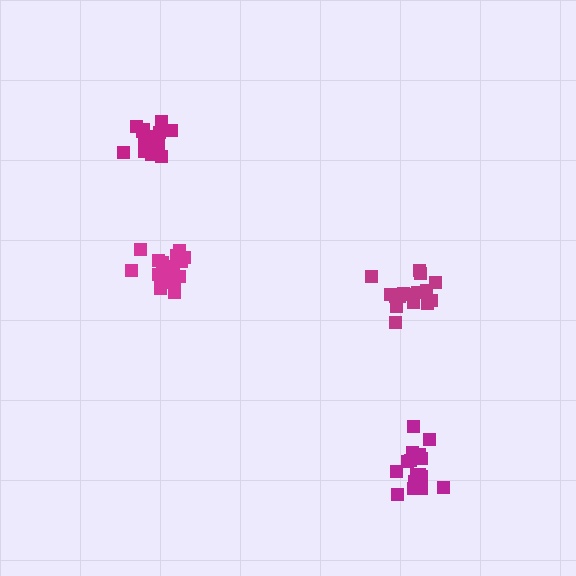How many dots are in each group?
Group 1: 16 dots, Group 2: 20 dots, Group 3: 17 dots, Group 4: 16 dots (69 total).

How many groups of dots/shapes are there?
There are 4 groups.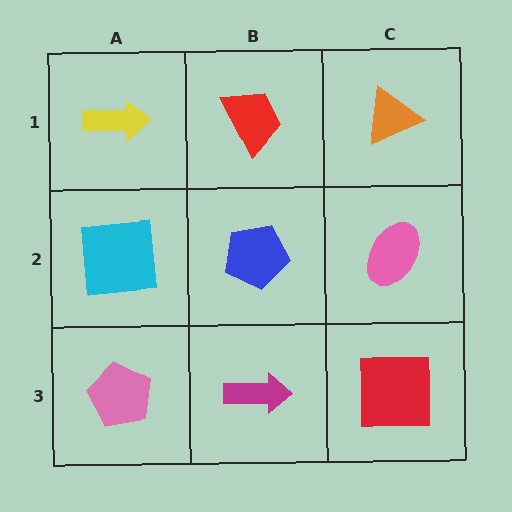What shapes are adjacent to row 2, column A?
A yellow arrow (row 1, column A), a pink pentagon (row 3, column A), a blue pentagon (row 2, column B).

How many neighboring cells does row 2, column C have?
3.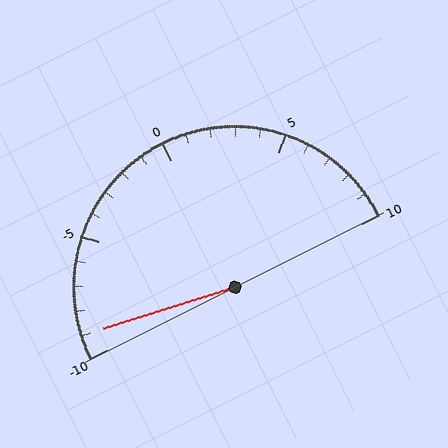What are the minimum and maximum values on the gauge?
The gauge ranges from -10 to 10.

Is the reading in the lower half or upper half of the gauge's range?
The reading is in the lower half of the range (-10 to 10).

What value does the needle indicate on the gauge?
The needle indicates approximately -9.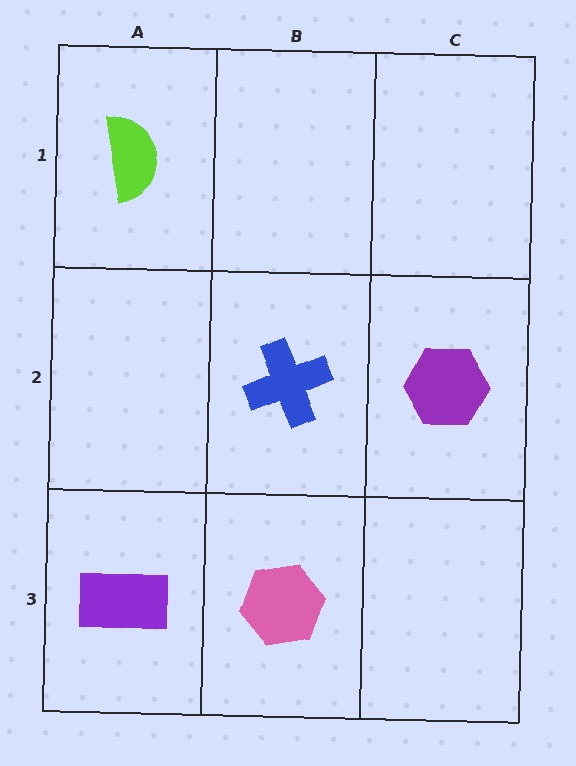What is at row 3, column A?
A purple rectangle.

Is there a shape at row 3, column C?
No, that cell is empty.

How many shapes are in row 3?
2 shapes.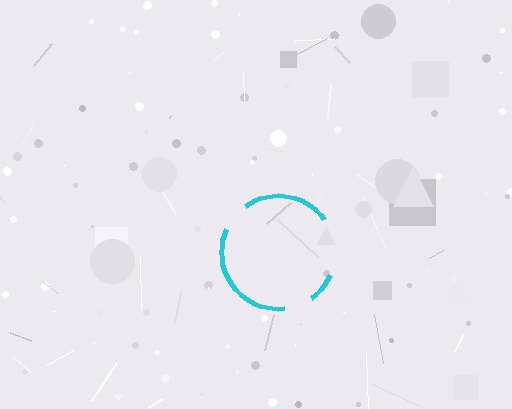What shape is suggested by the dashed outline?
The dashed outline suggests a circle.